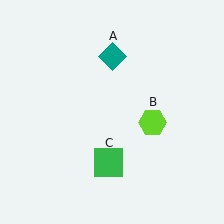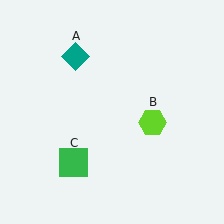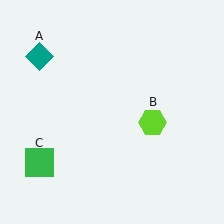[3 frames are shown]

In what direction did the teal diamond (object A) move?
The teal diamond (object A) moved left.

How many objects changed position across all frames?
2 objects changed position: teal diamond (object A), green square (object C).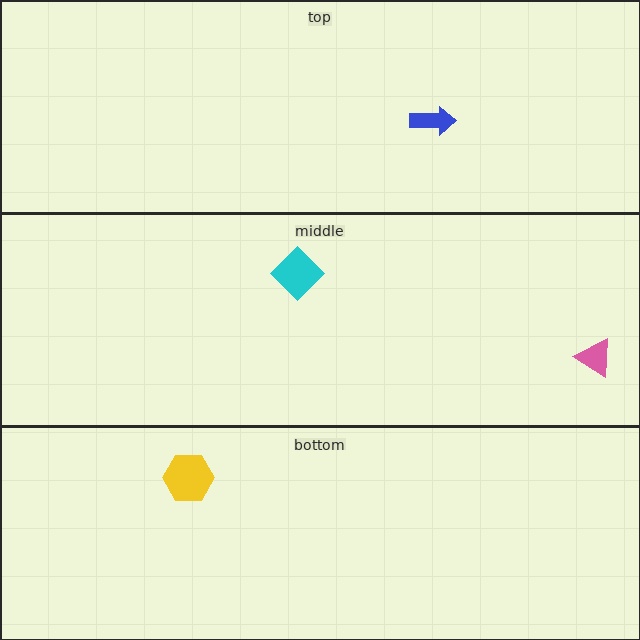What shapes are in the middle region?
The cyan diamond, the pink triangle.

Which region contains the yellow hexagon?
The bottom region.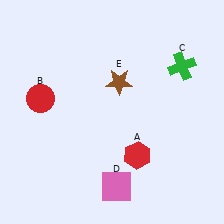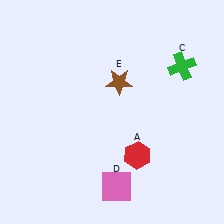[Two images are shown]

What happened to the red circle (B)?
The red circle (B) was removed in Image 2. It was in the top-left area of Image 1.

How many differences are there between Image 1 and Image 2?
There is 1 difference between the two images.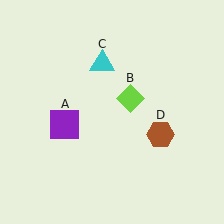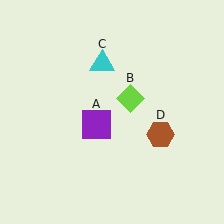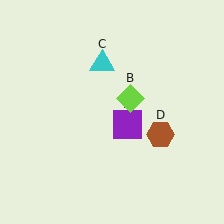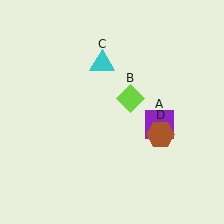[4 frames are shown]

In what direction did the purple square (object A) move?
The purple square (object A) moved right.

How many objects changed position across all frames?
1 object changed position: purple square (object A).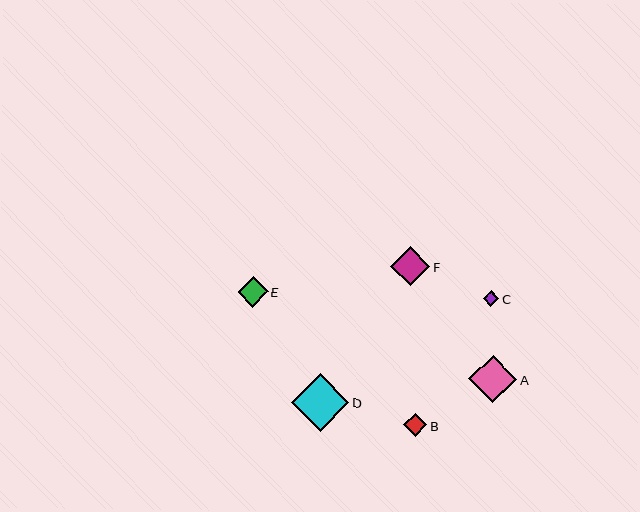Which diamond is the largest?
Diamond D is the largest with a size of approximately 58 pixels.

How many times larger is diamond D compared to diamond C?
Diamond D is approximately 3.7 times the size of diamond C.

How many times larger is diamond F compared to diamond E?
Diamond F is approximately 1.3 times the size of diamond E.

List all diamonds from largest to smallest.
From largest to smallest: D, A, F, E, B, C.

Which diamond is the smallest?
Diamond C is the smallest with a size of approximately 15 pixels.